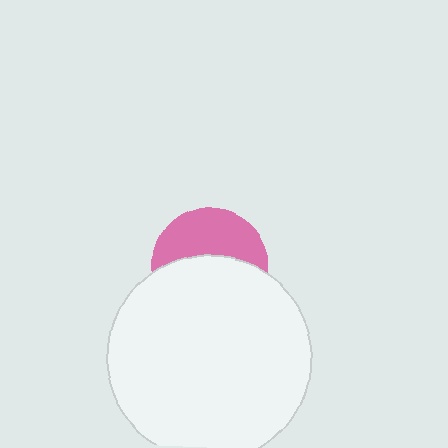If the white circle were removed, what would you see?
You would see the complete pink circle.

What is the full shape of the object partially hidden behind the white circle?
The partially hidden object is a pink circle.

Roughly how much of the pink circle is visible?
A small part of it is visible (roughly 44%).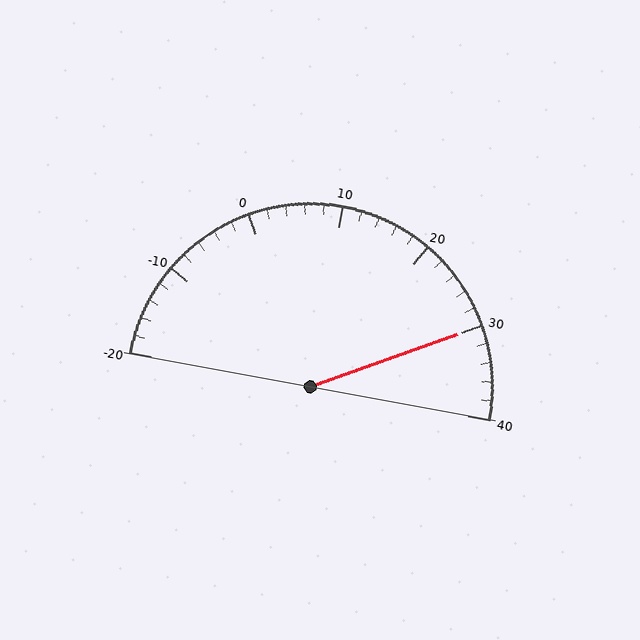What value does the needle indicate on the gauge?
The needle indicates approximately 30.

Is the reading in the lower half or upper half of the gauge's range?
The reading is in the upper half of the range (-20 to 40).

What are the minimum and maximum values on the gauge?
The gauge ranges from -20 to 40.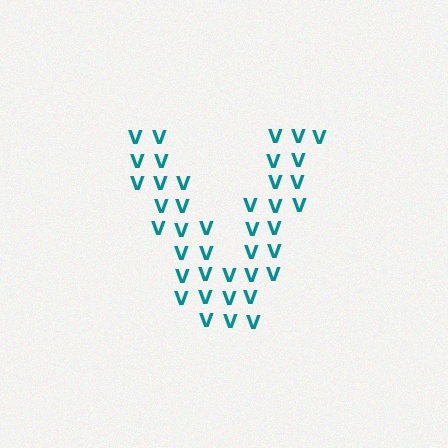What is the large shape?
The large shape is the letter V.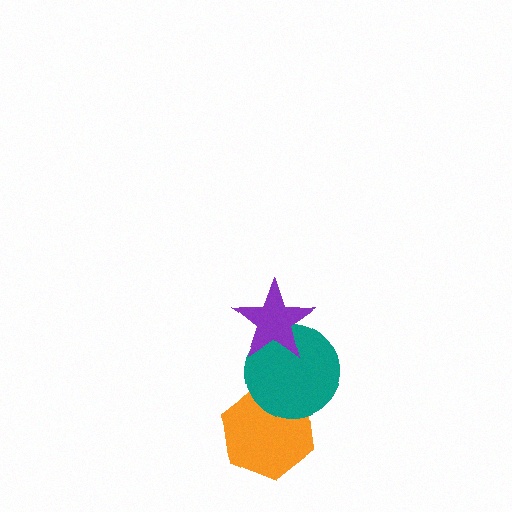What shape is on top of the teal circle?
The purple star is on top of the teal circle.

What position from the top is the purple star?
The purple star is 1st from the top.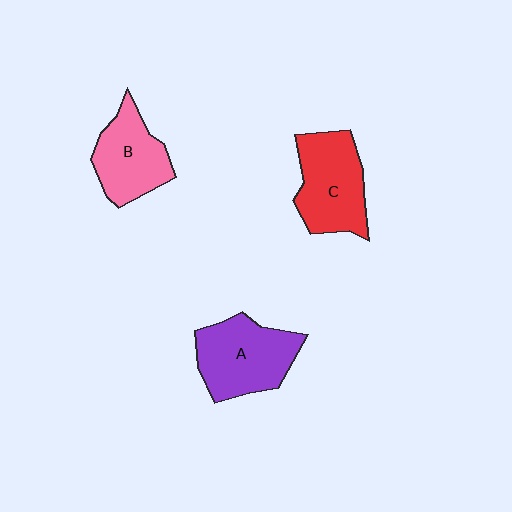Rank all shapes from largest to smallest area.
From largest to smallest: A (purple), C (red), B (pink).